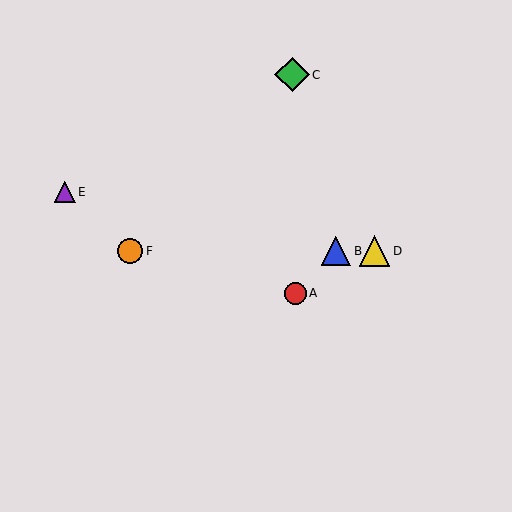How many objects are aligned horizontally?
3 objects (B, D, F) are aligned horizontally.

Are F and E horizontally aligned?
No, F is at y≈251 and E is at y≈192.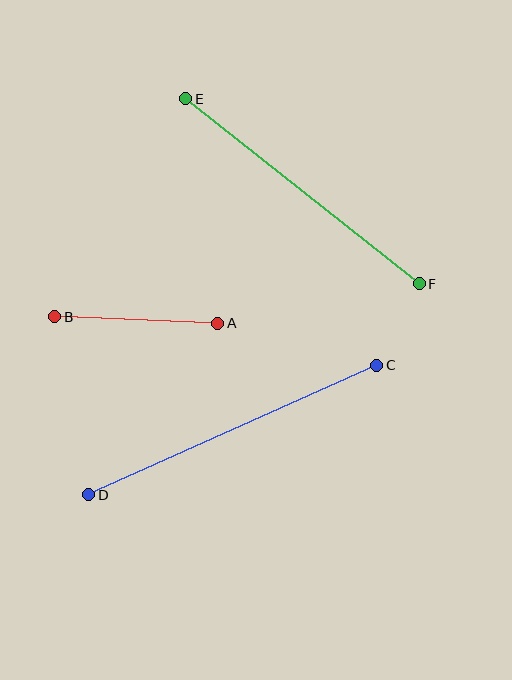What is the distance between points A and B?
The distance is approximately 163 pixels.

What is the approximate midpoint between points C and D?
The midpoint is at approximately (233, 430) pixels.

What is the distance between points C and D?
The distance is approximately 316 pixels.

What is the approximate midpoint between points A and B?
The midpoint is at approximately (136, 320) pixels.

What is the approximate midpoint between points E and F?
The midpoint is at approximately (302, 191) pixels.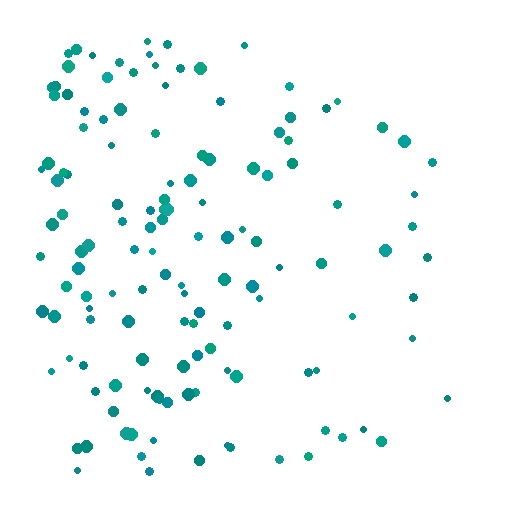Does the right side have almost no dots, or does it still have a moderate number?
Still a moderate number, just noticeably fewer than the left.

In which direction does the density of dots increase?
From right to left, with the left side densest.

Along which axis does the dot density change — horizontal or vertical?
Horizontal.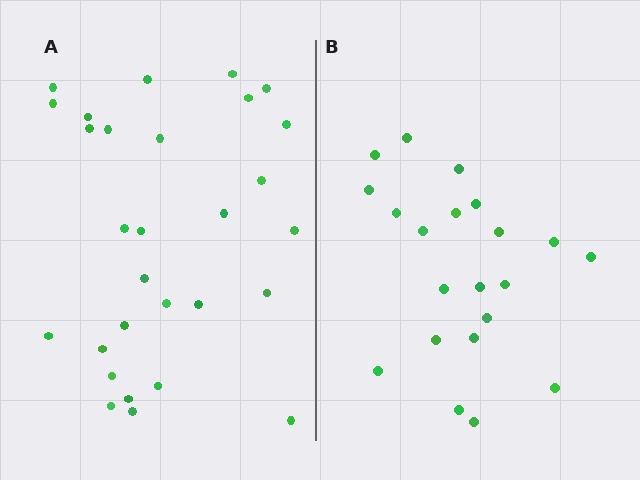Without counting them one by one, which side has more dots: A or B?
Region A (the left region) has more dots.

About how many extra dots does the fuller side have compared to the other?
Region A has roughly 8 or so more dots than region B.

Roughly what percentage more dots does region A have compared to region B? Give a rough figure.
About 40% more.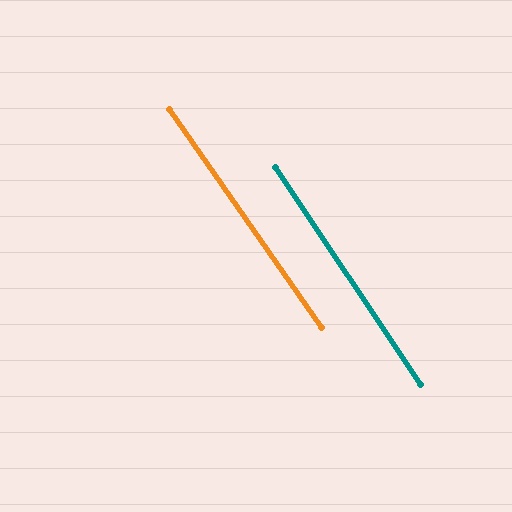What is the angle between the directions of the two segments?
Approximately 1 degree.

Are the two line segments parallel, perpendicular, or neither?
Parallel — their directions differ by only 1.2°.